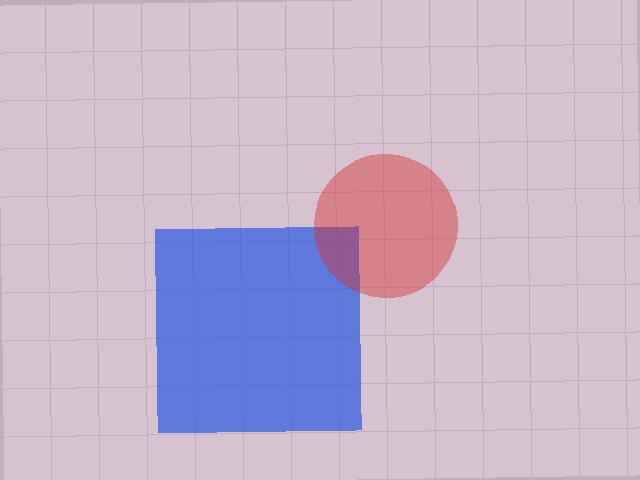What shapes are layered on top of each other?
The layered shapes are: a blue square, a red circle.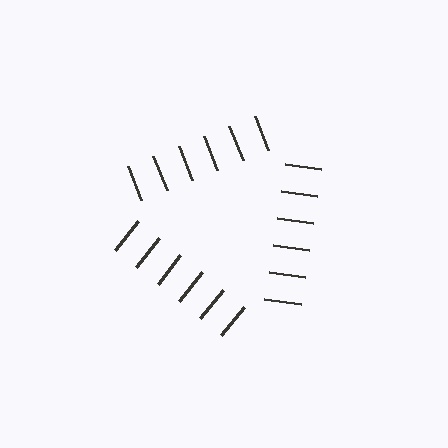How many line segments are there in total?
18 — 6 along each of the 3 edges.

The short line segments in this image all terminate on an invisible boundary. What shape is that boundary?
An illusory triangle — the line segments terminate on its edges but no continuous stroke is drawn.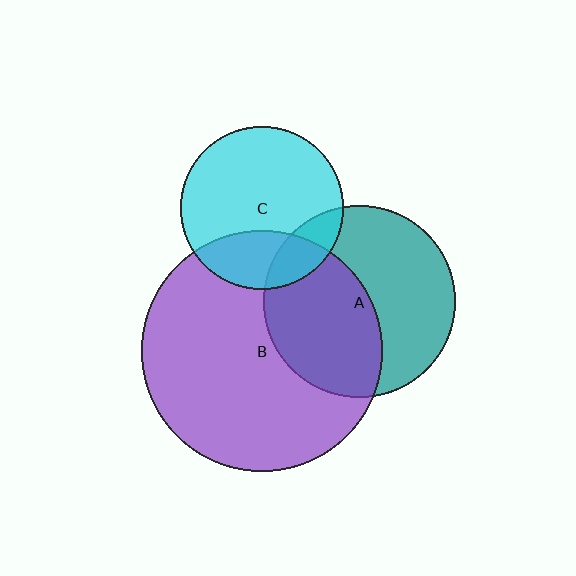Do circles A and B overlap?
Yes.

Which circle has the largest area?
Circle B (purple).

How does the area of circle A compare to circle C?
Approximately 1.4 times.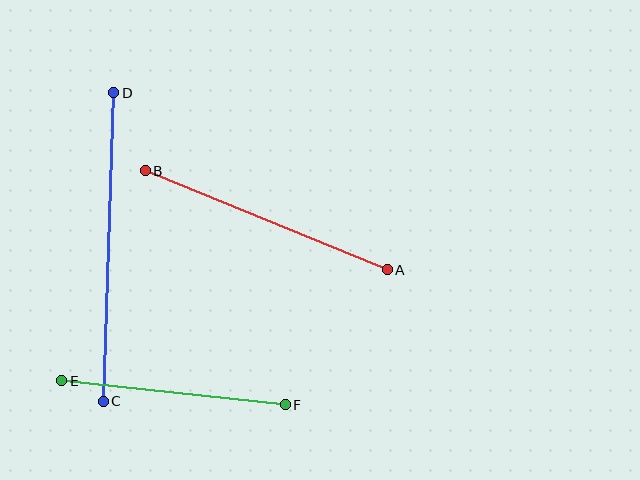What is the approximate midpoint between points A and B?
The midpoint is at approximately (266, 220) pixels.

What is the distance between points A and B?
The distance is approximately 262 pixels.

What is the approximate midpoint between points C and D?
The midpoint is at approximately (109, 247) pixels.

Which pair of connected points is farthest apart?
Points C and D are farthest apart.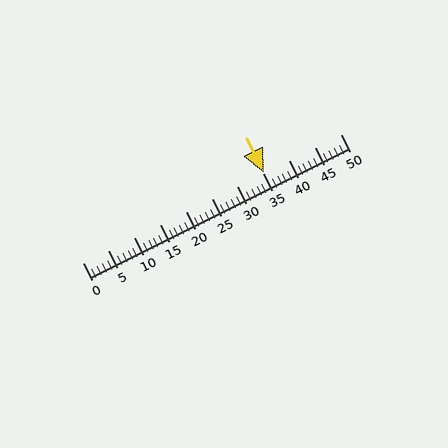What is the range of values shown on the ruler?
The ruler shows values from 0 to 50.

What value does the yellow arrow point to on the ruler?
The yellow arrow points to approximately 35.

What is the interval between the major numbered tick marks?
The major tick marks are spaced 5 units apart.